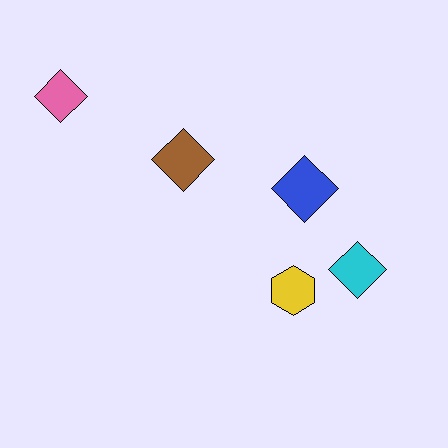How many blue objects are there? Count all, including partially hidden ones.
There is 1 blue object.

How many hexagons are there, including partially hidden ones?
There is 1 hexagon.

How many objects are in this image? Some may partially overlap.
There are 5 objects.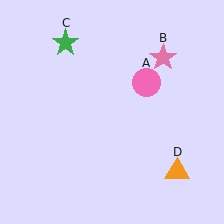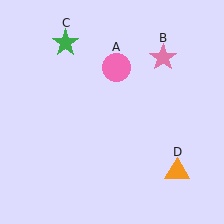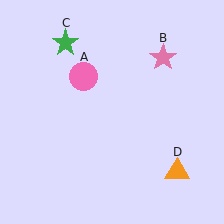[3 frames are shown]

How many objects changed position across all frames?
1 object changed position: pink circle (object A).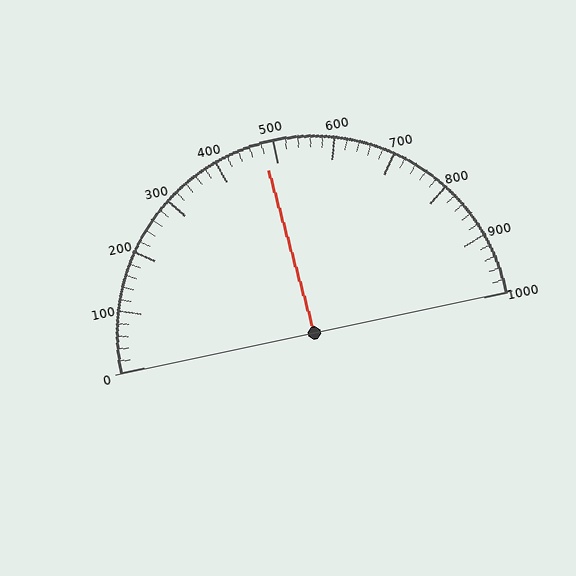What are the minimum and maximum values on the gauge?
The gauge ranges from 0 to 1000.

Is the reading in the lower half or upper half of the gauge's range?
The reading is in the lower half of the range (0 to 1000).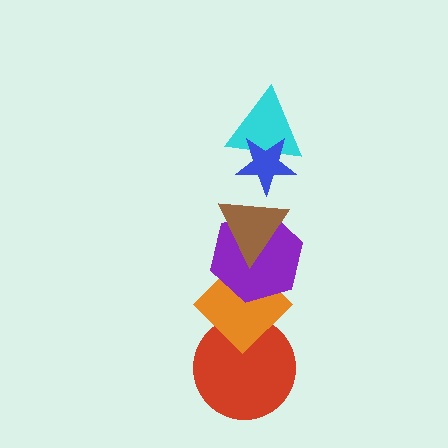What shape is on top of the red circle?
The orange diamond is on top of the red circle.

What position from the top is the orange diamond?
The orange diamond is 5th from the top.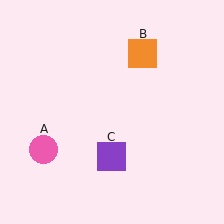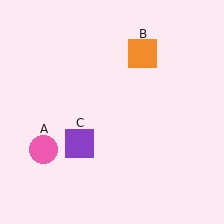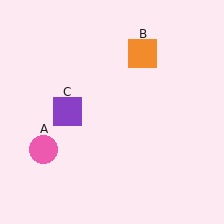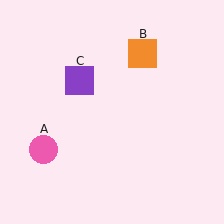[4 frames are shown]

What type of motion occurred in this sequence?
The purple square (object C) rotated clockwise around the center of the scene.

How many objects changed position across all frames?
1 object changed position: purple square (object C).